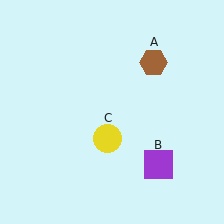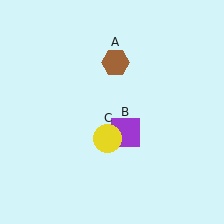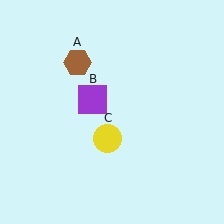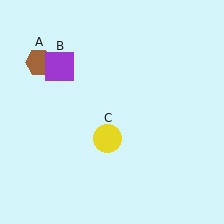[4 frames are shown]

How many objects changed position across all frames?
2 objects changed position: brown hexagon (object A), purple square (object B).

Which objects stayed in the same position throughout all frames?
Yellow circle (object C) remained stationary.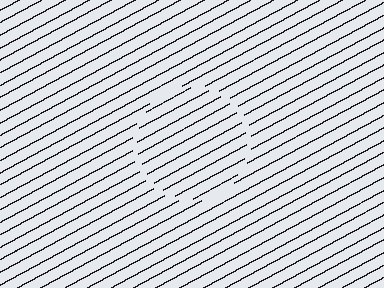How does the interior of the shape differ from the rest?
The interior of the shape contains the same grating, shifted by half a period — the contour is defined by the phase discontinuity where line-ends from the inner and outer gratings abut.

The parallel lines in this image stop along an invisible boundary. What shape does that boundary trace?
An illusory circle. The interior of the shape contains the same grating, shifted by half a period — the contour is defined by the phase discontinuity where line-ends from the inner and outer gratings abut.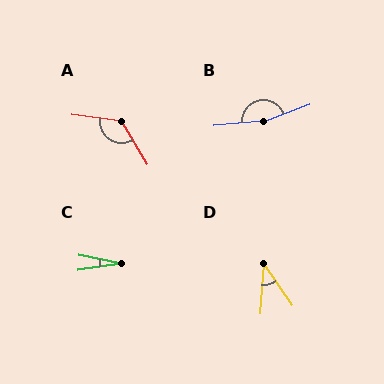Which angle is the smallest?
C, at approximately 20 degrees.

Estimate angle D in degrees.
Approximately 39 degrees.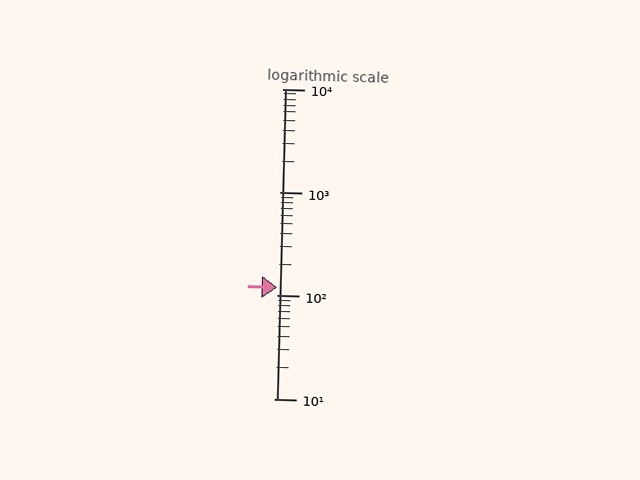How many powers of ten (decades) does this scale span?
The scale spans 3 decades, from 10 to 10000.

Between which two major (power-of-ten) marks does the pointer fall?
The pointer is between 100 and 1000.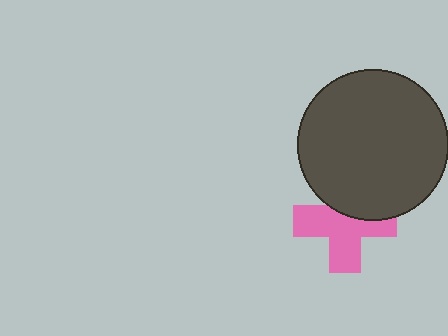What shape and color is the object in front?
The object in front is a dark gray circle.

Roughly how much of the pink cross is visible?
About half of it is visible (roughly 65%).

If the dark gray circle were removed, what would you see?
You would see the complete pink cross.